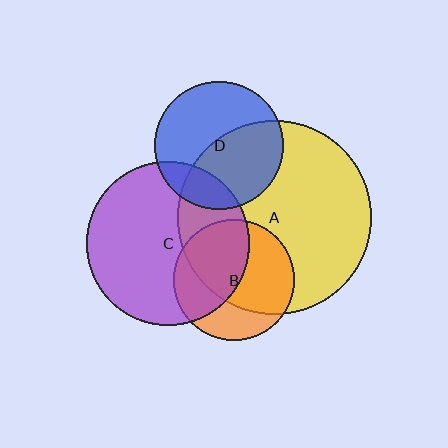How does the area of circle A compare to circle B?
Approximately 2.6 times.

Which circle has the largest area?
Circle A (yellow).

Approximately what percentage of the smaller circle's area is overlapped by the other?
Approximately 20%.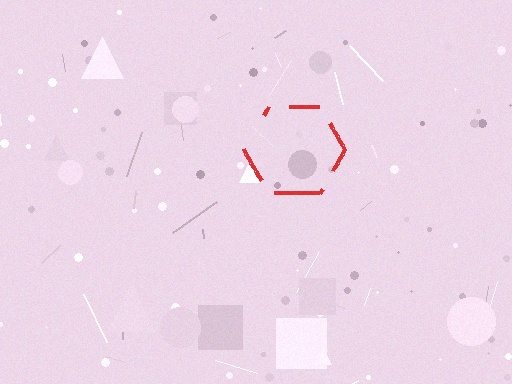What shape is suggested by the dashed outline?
The dashed outline suggests a hexagon.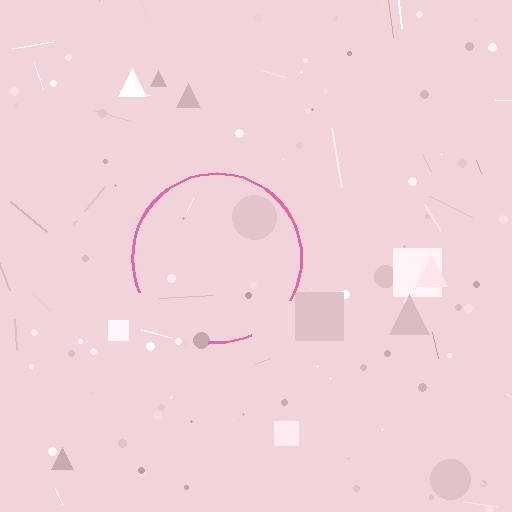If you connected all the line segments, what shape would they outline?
They would outline a circle.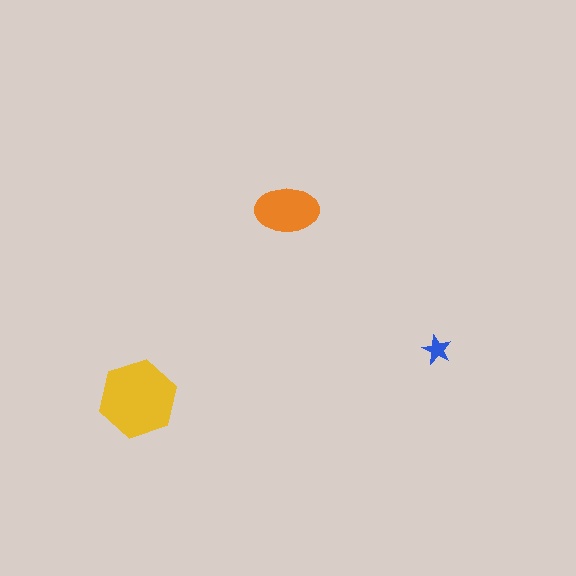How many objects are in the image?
There are 3 objects in the image.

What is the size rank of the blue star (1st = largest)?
3rd.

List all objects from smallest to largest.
The blue star, the orange ellipse, the yellow hexagon.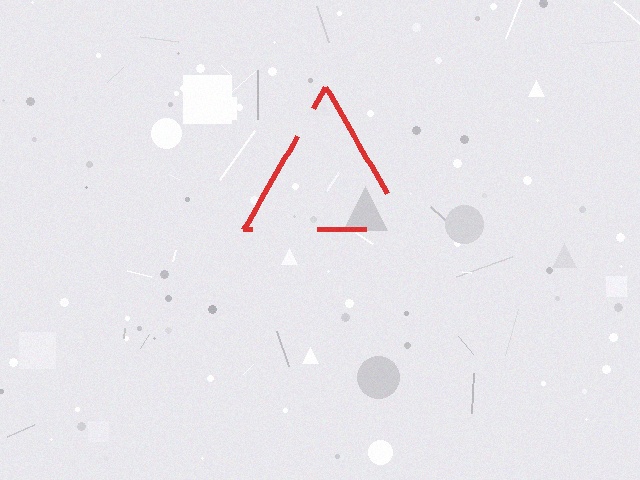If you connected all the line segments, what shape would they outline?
They would outline a triangle.